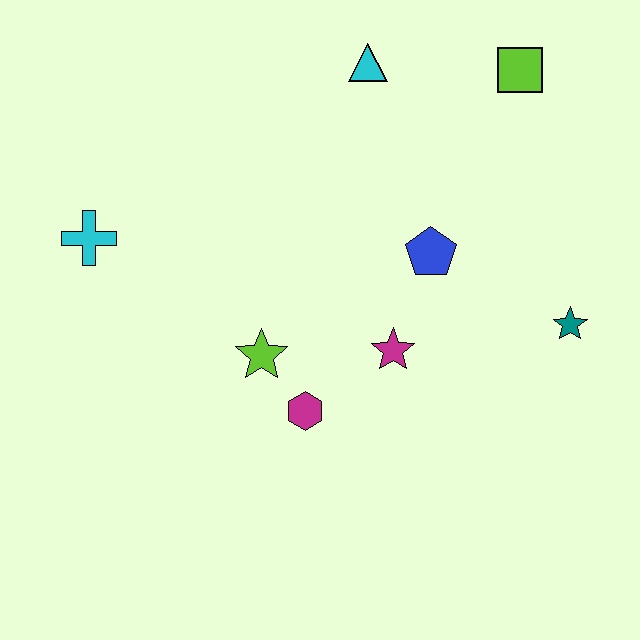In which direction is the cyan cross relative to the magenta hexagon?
The cyan cross is to the left of the magenta hexagon.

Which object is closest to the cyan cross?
The lime star is closest to the cyan cross.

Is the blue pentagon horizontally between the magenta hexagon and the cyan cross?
No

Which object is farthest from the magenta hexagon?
The lime square is farthest from the magenta hexagon.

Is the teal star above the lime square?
No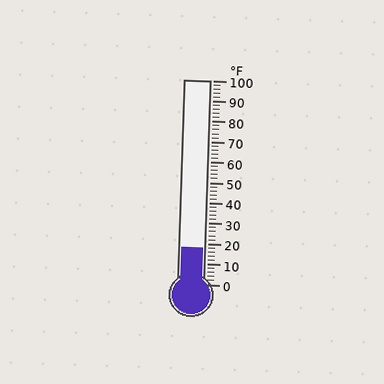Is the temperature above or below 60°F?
The temperature is below 60°F.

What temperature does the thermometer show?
The thermometer shows approximately 18°F.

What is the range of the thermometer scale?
The thermometer scale ranges from 0°F to 100°F.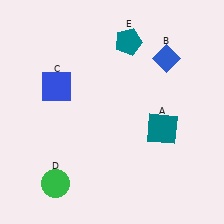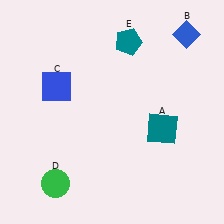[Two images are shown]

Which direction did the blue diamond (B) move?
The blue diamond (B) moved up.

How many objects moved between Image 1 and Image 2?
1 object moved between the two images.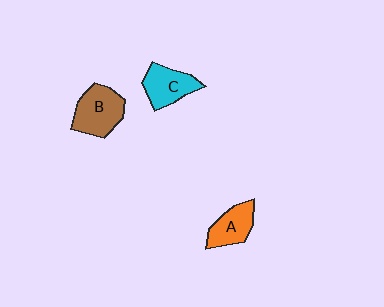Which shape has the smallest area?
Shape A (orange).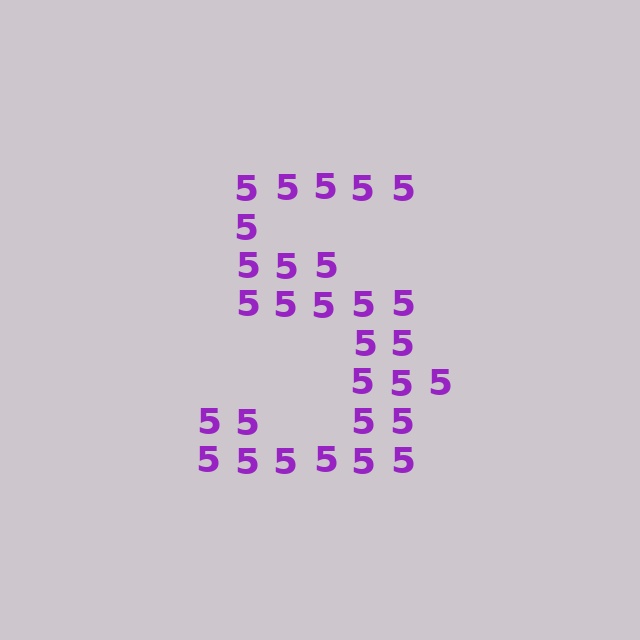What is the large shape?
The large shape is the digit 5.